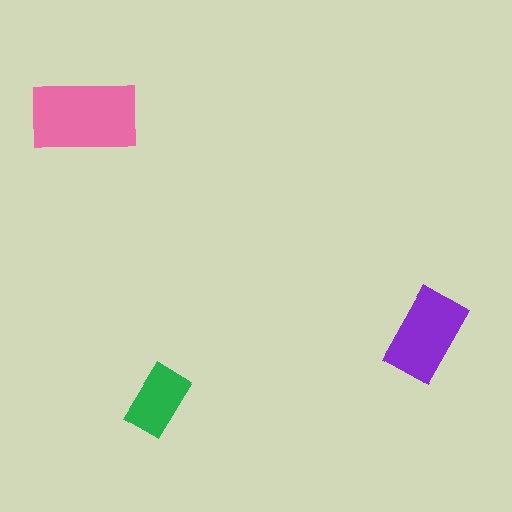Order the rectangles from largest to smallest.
the pink one, the purple one, the green one.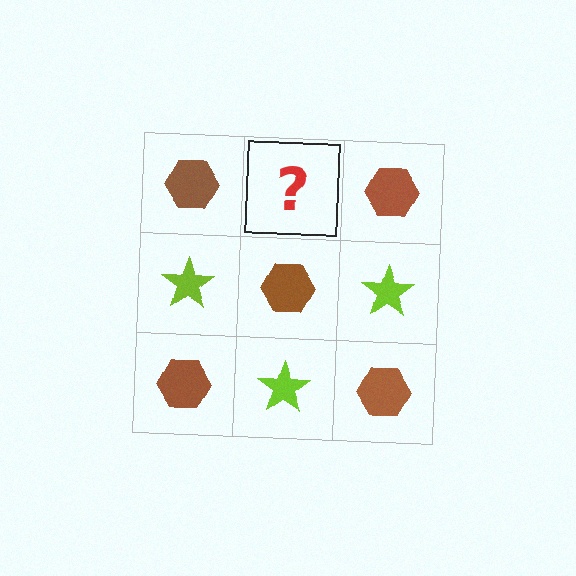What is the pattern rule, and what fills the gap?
The rule is that it alternates brown hexagon and lime star in a checkerboard pattern. The gap should be filled with a lime star.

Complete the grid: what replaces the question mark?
The question mark should be replaced with a lime star.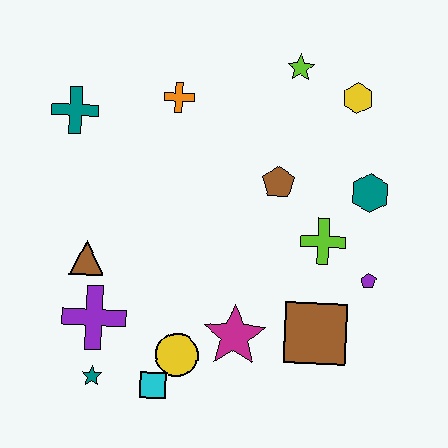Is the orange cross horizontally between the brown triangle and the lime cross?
Yes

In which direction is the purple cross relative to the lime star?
The purple cross is below the lime star.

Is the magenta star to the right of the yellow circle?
Yes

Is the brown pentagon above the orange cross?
No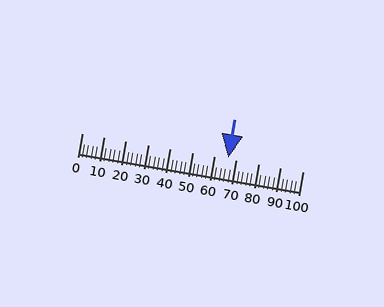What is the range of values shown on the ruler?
The ruler shows values from 0 to 100.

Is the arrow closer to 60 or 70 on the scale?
The arrow is closer to 70.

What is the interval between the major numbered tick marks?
The major tick marks are spaced 10 units apart.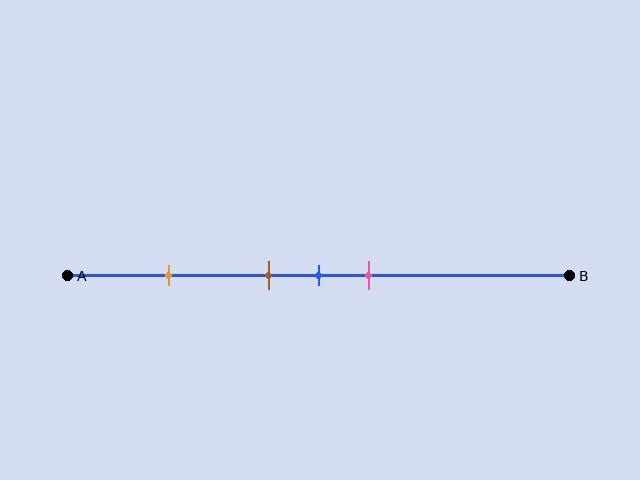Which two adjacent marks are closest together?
The brown and blue marks are the closest adjacent pair.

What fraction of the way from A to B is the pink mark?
The pink mark is approximately 60% (0.6) of the way from A to B.